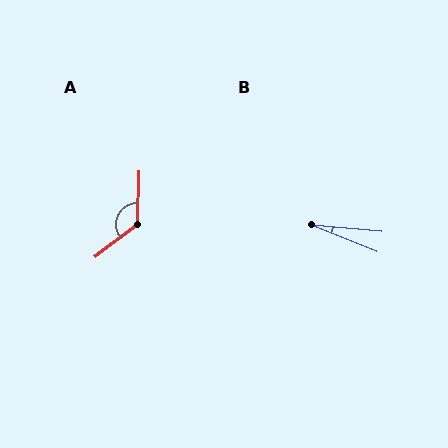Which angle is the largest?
A, at approximately 129 degrees.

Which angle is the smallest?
B, at approximately 17 degrees.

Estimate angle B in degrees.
Approximately 17 degrees.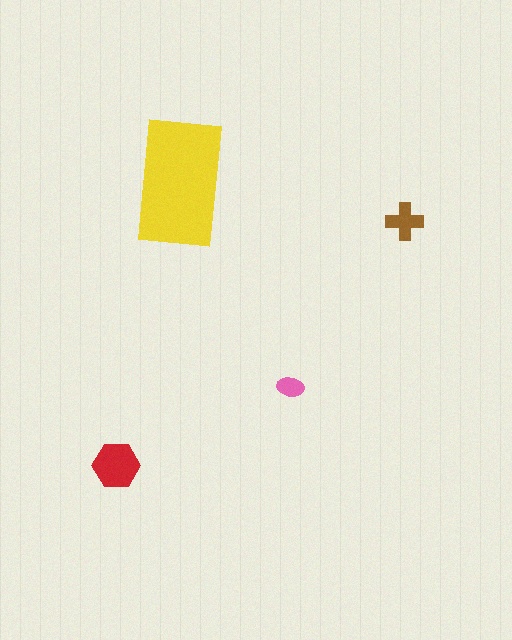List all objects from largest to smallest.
The yellow rectangle, the red hexagon, the brown cross, the pink ellipse.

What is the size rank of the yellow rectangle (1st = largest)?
1st.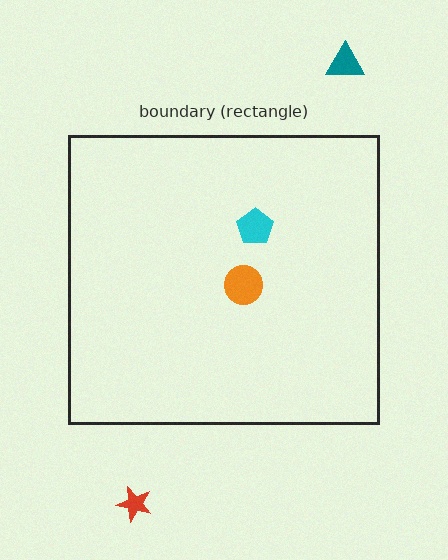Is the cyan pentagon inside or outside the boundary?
Inside.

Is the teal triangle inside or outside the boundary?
Outside.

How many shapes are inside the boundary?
2 inside, 2 outside.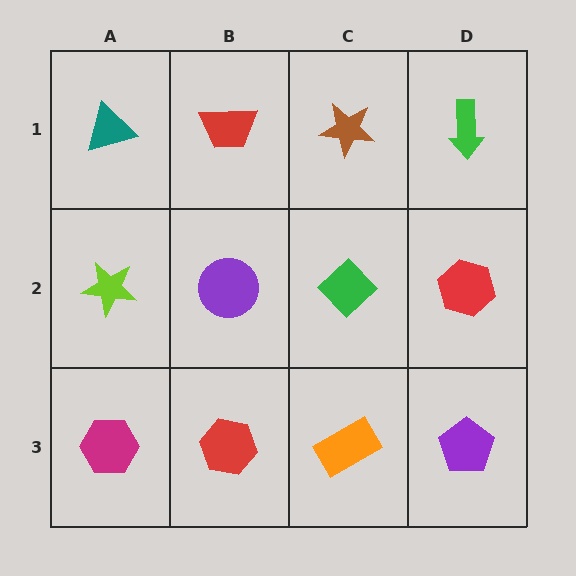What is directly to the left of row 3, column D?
An orange rectangle.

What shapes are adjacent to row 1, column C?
A green diamond (row 2, column C), a red trapezoid (row 1, column B), a green arrow (row 1, column D).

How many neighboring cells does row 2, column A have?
3.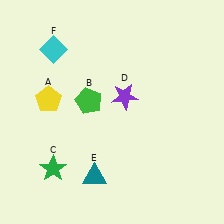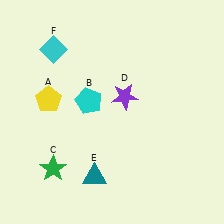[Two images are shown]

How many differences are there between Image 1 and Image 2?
There is 1 difference between the two images.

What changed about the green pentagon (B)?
In Image 1, B is green. In Image 2, it changed to cyan.